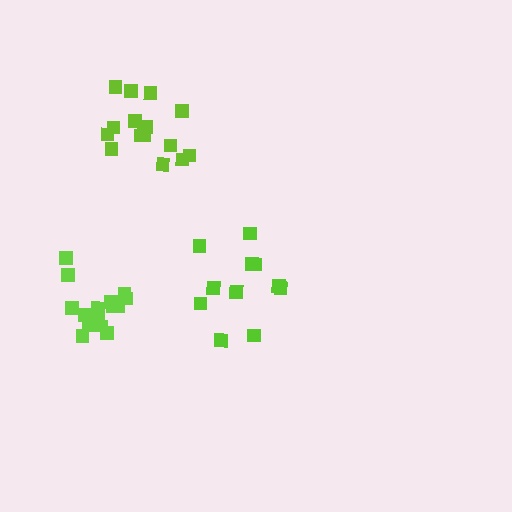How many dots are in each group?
Group 1: 15 dots, Group 2: 11 dots, Group 3: 15 dots (41 total).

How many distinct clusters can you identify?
There are 3 distinct clusters.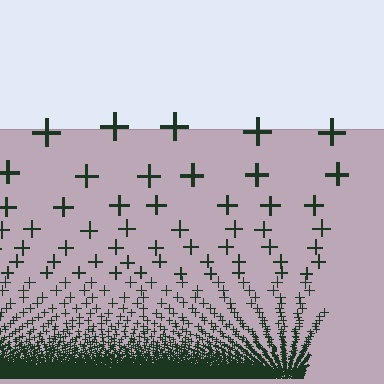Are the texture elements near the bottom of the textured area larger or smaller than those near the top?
Smaller. The gradient is inverted — elements near the bottom are smaller and denser.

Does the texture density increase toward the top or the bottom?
Density increases toward the bottom.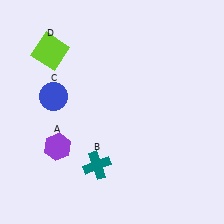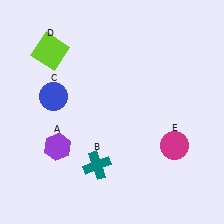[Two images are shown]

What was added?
A magenta circle (E) was added in Image 2.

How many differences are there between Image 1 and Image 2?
There is 1 difference between the two images.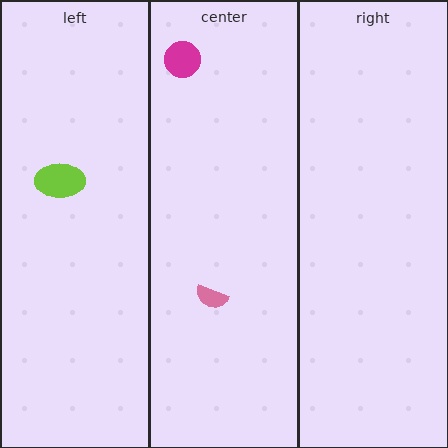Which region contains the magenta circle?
The center region.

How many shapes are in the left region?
1.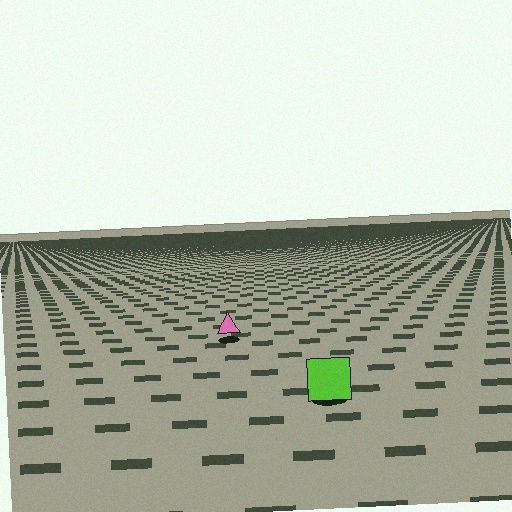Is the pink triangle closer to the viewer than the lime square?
No. The lime square is closer — you can tell from the texture gradient: the ground texture is coarser near it.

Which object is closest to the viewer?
The lime square is closest. The texture marks near it are larger and more spread out.